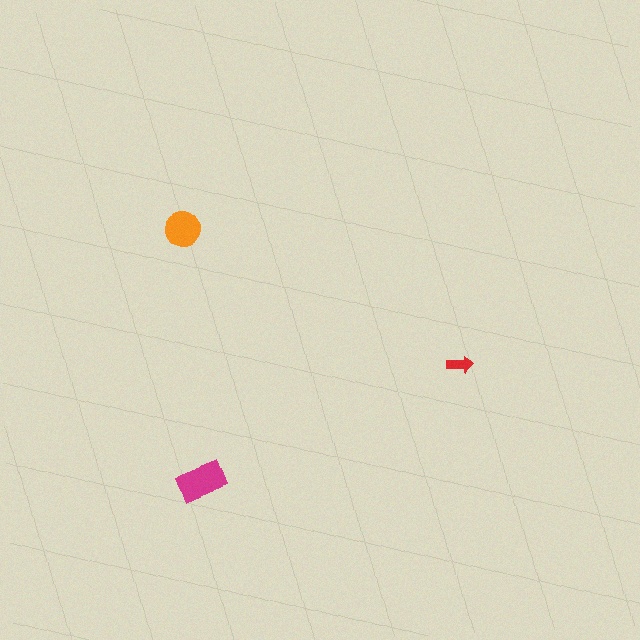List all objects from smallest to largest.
The red arrow, the orange circle, the magenta rectangle.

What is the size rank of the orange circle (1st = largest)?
2nd.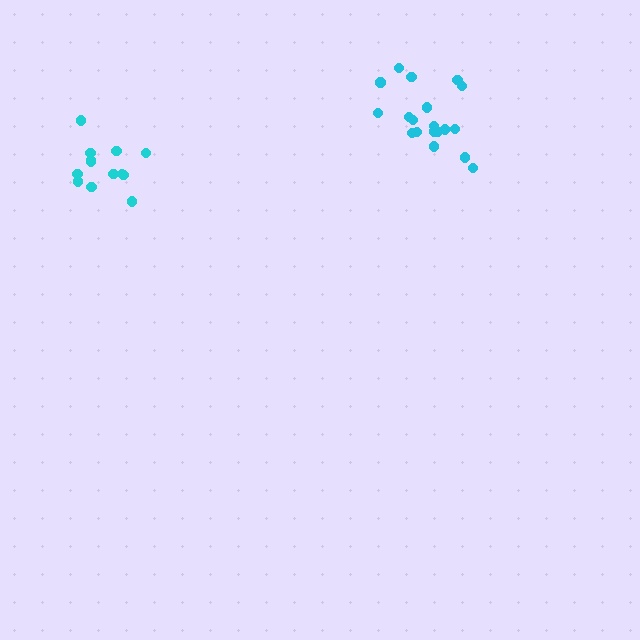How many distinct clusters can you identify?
There are 2 distinct clusters.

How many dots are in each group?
Group 1: 19 dots, Group 2: 13 dots (32 total).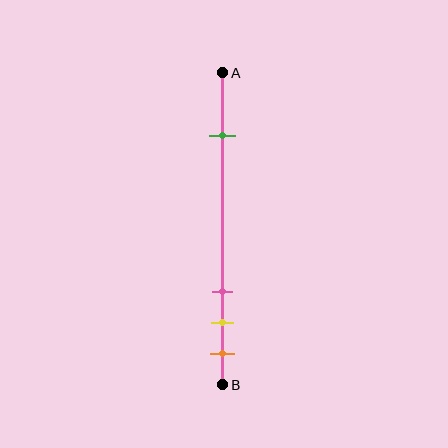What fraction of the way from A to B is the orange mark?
The orange mark is approximately 90% (0.9) of the way from A to B.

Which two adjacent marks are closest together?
The yellow and orange marks are the closest adjacent pair.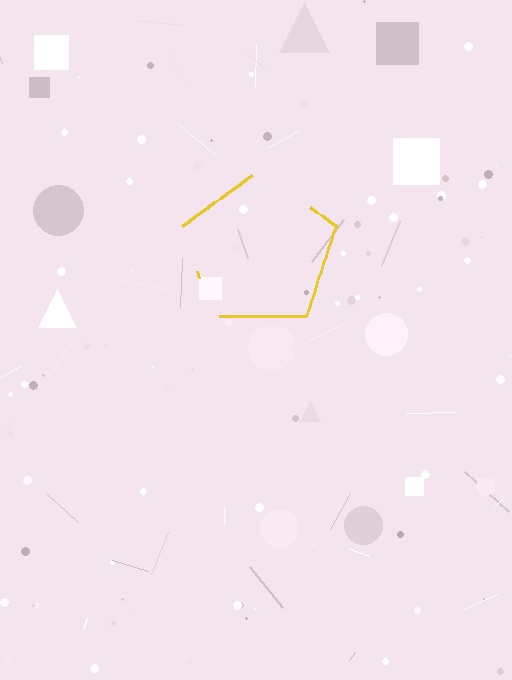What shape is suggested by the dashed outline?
The dashed outline suggests a pentagon.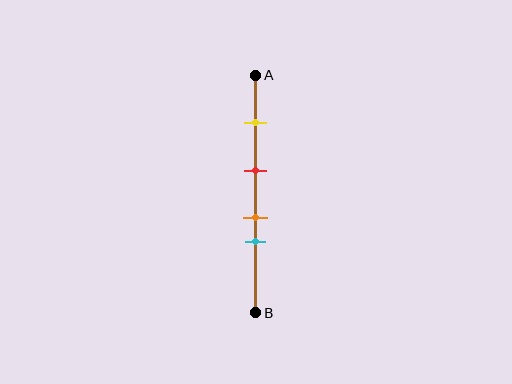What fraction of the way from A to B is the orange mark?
The orange mark is approximately 60% (0.6) of the way from A to B.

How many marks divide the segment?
There are 4 marks dividing the segment.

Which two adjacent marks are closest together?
The orange and cyan marks are the closest adjacent pair.